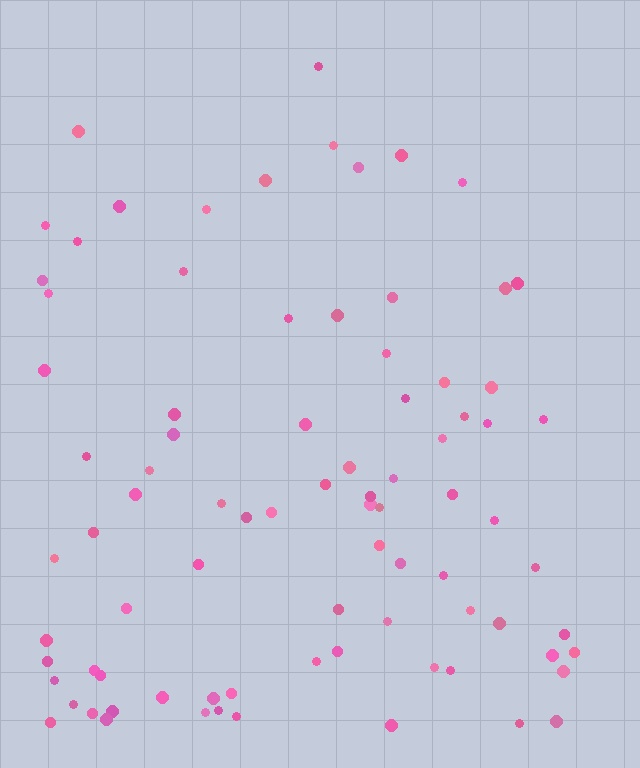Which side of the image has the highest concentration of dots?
The bottom.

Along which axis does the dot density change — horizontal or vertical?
Vertical.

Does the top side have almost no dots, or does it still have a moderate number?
Still a moderate number, just noticeably fewer than the bottom.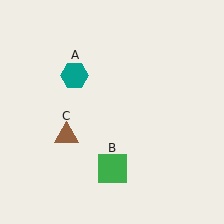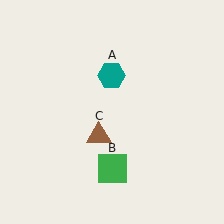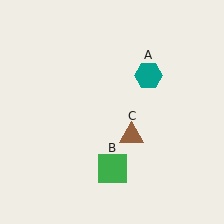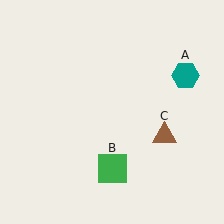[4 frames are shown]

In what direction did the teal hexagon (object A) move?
The teal hexagon (object A) moved right.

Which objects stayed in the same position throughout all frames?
Green square (object B) remained stationary.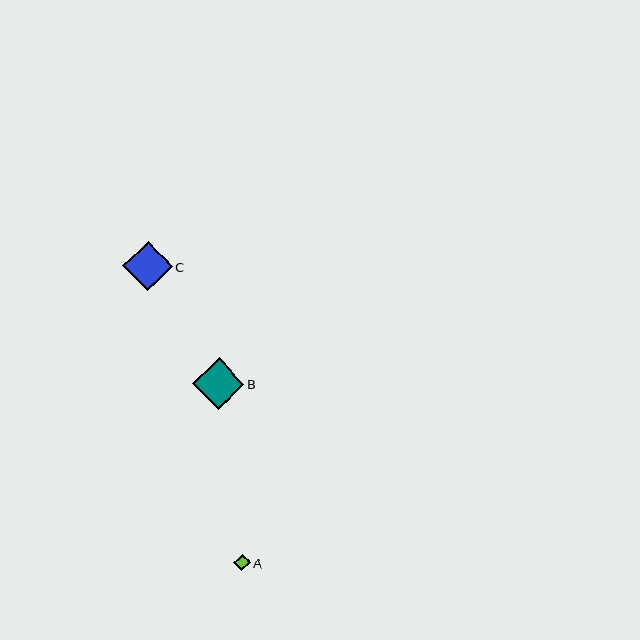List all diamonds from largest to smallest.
From largest to smallest: B, C, A.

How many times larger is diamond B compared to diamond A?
Diamond B is approximately 3.1 times the size of diamond A.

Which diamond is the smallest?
Diamond A is the smallest with a size of approximately 17 pixels.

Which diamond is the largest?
Diamond B is the largest with a size of approximately 52 pixels.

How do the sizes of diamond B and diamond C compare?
Diamond B and diamond C are approximately the same size.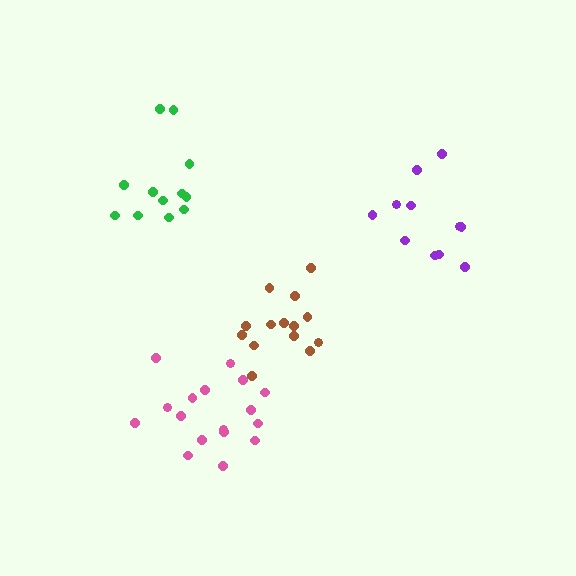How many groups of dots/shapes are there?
There are 4 groups.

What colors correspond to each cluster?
The clusters are colored: green, purple, pink, brown.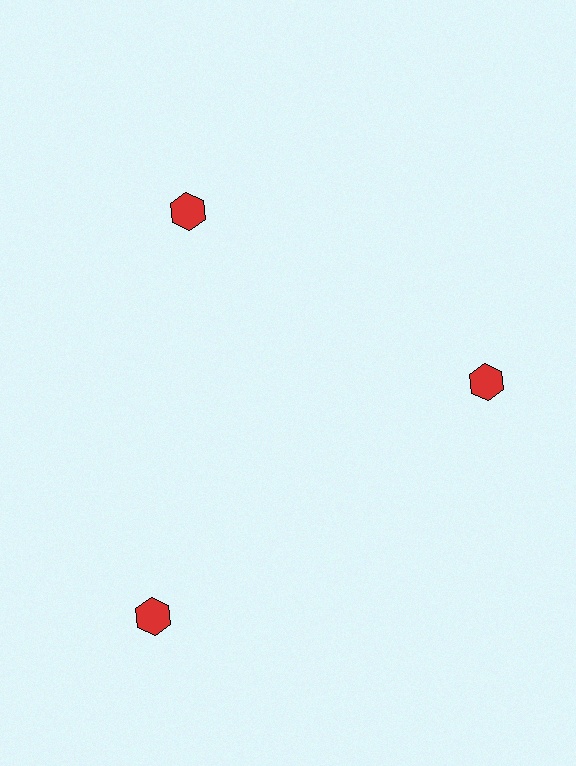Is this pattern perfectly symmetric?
No. The 3 red hexagons are arranged in a ring, but one element near the 7 o'clock position is pushed outward from the center, breaking the 3-fold rotational symmetry.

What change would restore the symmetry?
The symmetry would be restored by moving it inward, back onto the ring so that all 3 hexagons sit at equal angles and equal distance from the center.